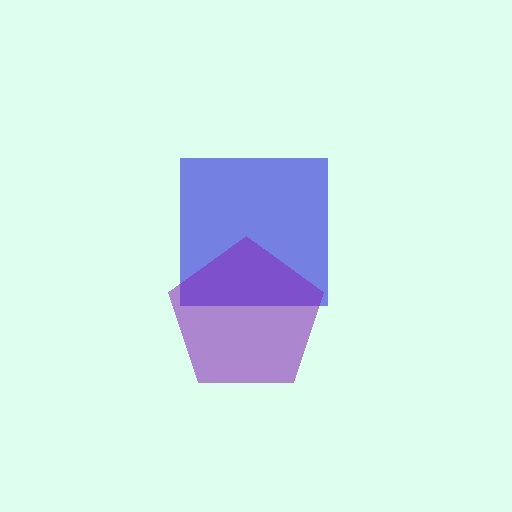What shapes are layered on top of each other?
The layered shapes are: a blue square, a purple pentagon.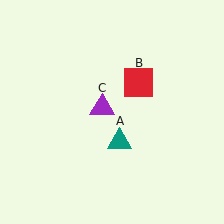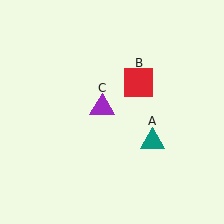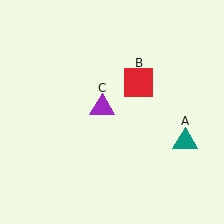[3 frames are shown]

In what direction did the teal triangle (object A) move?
The teal triangle (object A) moved right.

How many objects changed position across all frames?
1 object changed position: teal triangle (object A).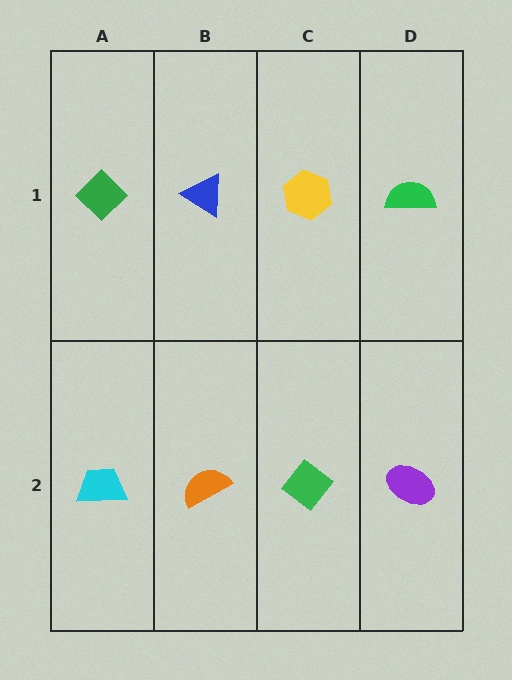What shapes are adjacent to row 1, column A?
A cyan trapezoid (row 2, column A), a blue triangle (row 1, column B).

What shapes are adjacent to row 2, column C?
A yellow hexagon (row 1, column C), an orange semicircle (row 2, column B), a purple ellipse (row 2, column D).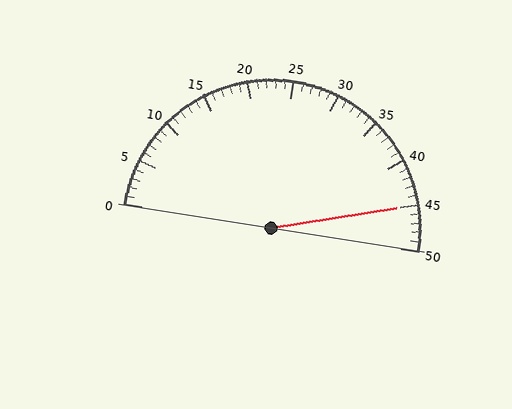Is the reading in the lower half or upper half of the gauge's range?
The reading is in the upper half of the range (0 to 50).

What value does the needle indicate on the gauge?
The needle indicates approximately 45.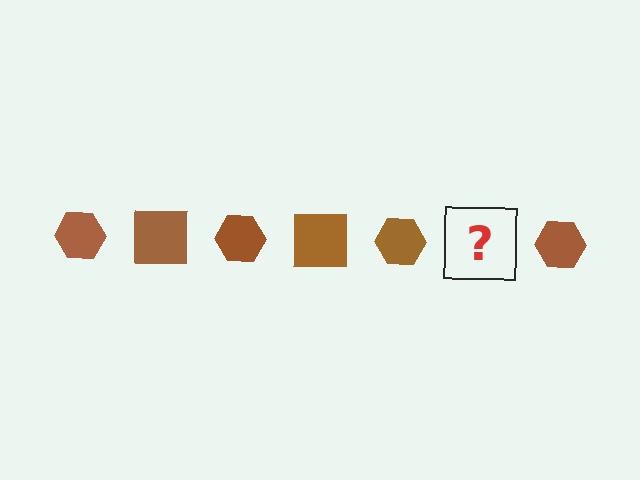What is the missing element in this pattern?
The missing element is a brown square.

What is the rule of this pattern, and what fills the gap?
The rule is that the pattern cycles through hexagon, square shapes in brown. The gap should be filled with a brown square.